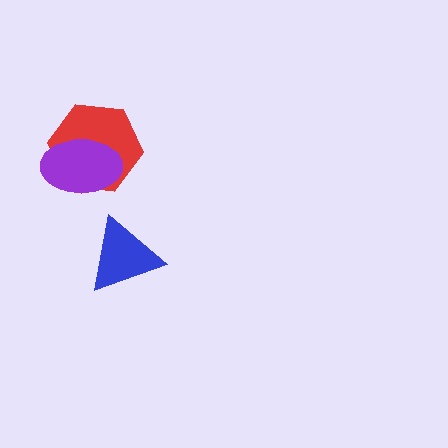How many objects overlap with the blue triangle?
0 objects overlap with the blue triangle.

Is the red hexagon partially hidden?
Yes, it is partially covered by another shape.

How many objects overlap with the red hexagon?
1 object overlaps with the red hexagon.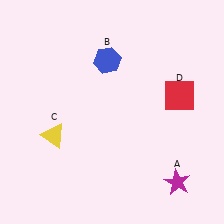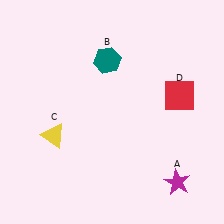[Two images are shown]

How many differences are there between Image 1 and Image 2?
There is 1 difference between the two images.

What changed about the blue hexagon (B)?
In Image 1, B is blue. In Image 2, it changed to teal.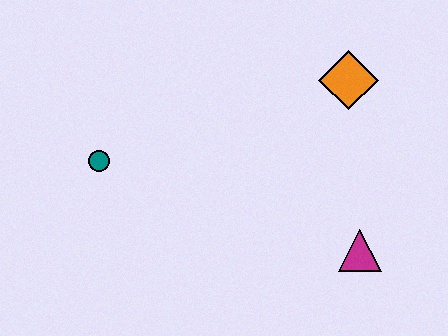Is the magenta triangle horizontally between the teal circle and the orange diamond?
No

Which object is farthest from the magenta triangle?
The teal circle is farthest from the magenta triangle.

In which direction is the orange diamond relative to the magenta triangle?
The orange diamond is above the magenta triangle.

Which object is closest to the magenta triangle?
The orange diamond is closest to the magenta triangle.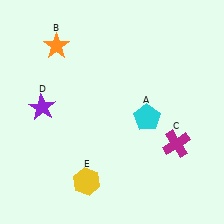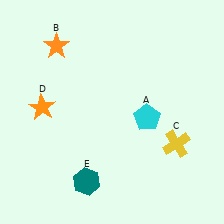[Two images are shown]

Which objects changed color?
C changed from magenta to yellow. D changed from purple to orange. E changed from yellow to teal.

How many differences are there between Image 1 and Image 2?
There are 3 differences between the two images.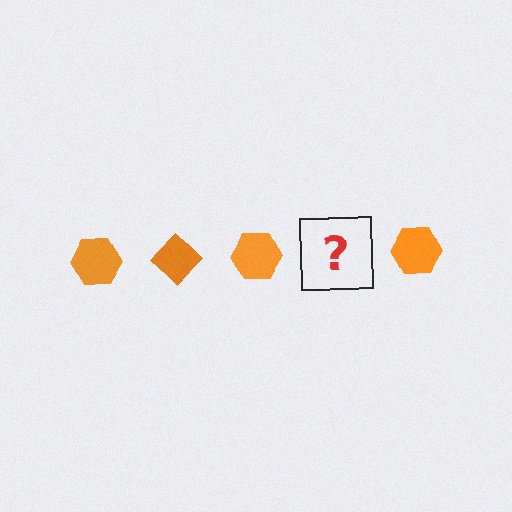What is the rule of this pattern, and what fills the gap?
The rule is that the pattern cycles through hexagon, diamond shapes in orange. The gap should be filled with an orange diamond.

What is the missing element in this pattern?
The missing element is an orange diamond.